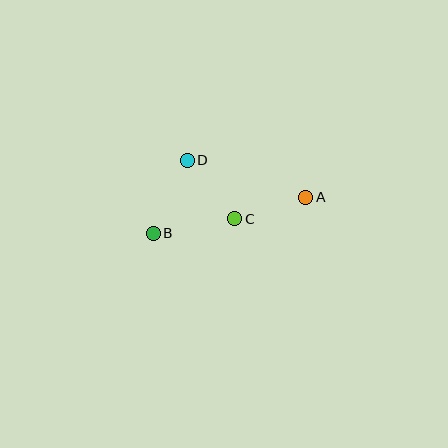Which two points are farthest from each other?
Points A and B are farthest from each other.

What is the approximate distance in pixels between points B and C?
The distance between B and C is approximately 83 pixels.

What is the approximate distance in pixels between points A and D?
The distance between A and D is approximately 124 pixels.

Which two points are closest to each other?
Points A and C are closest to each other.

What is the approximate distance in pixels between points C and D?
The distance between C and D is approximately 75 pixels.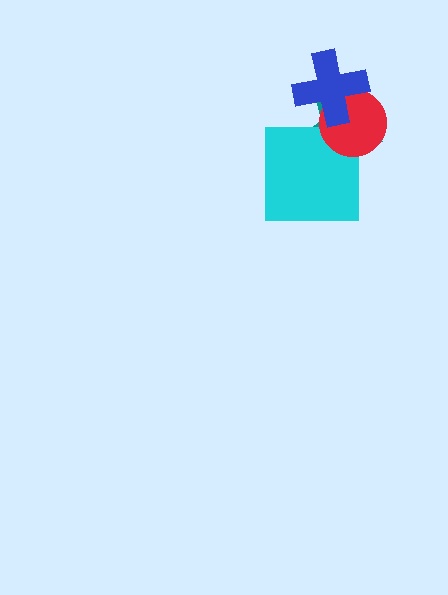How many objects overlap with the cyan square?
2 objects overlap with the cyan square.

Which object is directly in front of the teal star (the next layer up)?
The cyan square is directly in front of the teal star.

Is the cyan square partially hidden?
Yes, it is partially covered by another shape.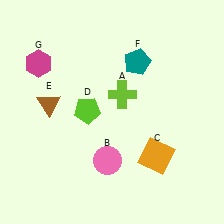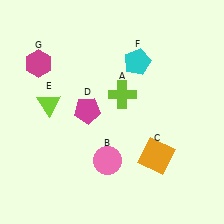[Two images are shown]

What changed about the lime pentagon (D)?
In Image 1, D is lime. In Image 2, it changed to magenta.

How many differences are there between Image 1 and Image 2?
There are 3 differences between the two images.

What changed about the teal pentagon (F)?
In Image 1, F is teal. In Image 2, it changed to cyan.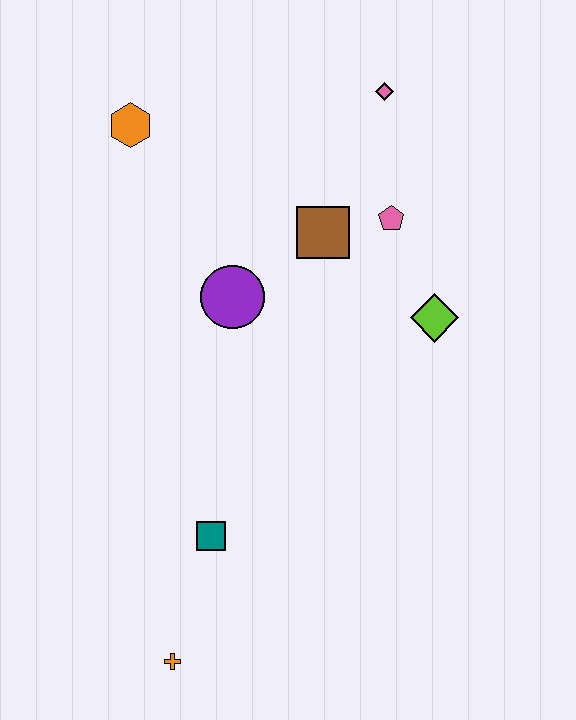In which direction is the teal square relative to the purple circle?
The teal square is below the purple circle.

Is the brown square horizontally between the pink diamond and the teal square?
Yes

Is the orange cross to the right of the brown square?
No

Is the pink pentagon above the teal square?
Yes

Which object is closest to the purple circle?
The brown square is closest to the purple circle.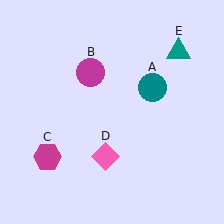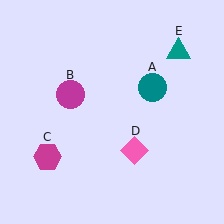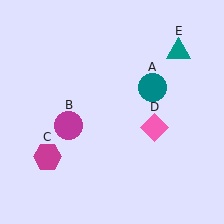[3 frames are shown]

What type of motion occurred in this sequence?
The magenta circle (object B), pink diamond (object D) rotated counterclockwise around the center of the scene.